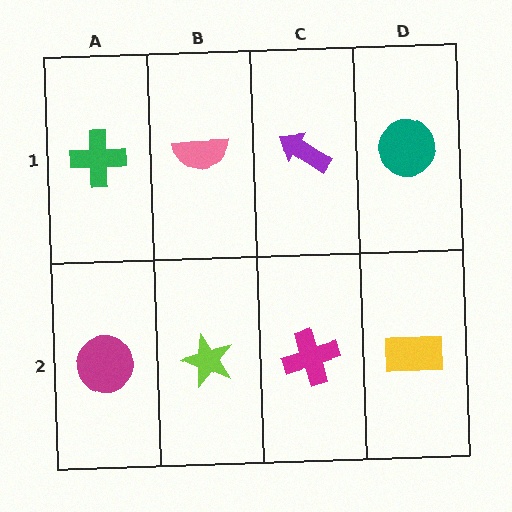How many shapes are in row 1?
4 shapes.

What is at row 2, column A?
A magenta circle.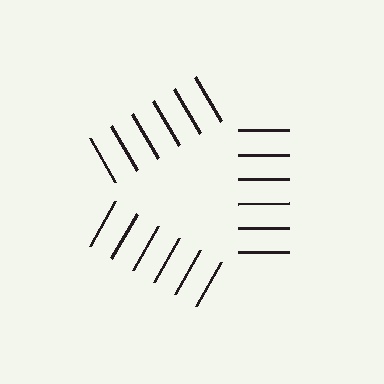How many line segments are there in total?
18 — 6 along each of the 3 edges.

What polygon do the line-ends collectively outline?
An illusory triangle — the line segments terminate on its edges but no continuous stroke is drawn.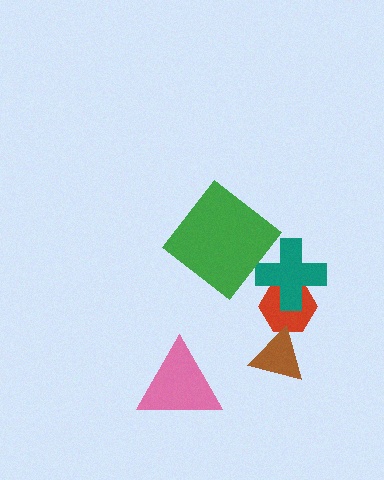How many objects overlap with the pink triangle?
0 objects overlap with the pink triangle.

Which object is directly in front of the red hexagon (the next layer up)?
The brown triangle is directly in front of the red hexagon.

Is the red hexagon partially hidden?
Yes, it is partially covered by another shape.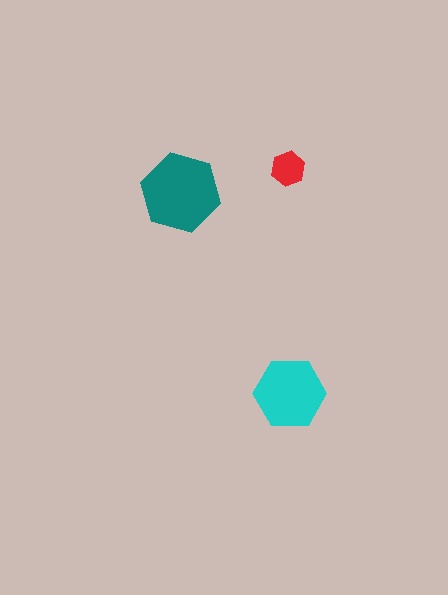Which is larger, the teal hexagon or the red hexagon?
The teal one.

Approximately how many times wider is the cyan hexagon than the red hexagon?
About 2 times wider.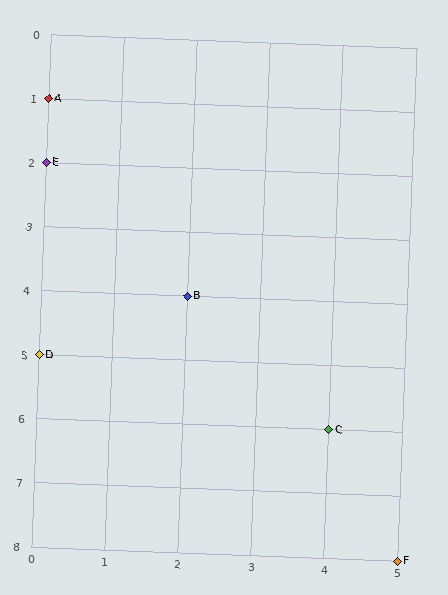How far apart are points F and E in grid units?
Points F and E are 5 columns and 6 rows apart (about 7.8 grid units diagonally).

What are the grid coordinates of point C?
Point C is at grid coordinates (4, 6).